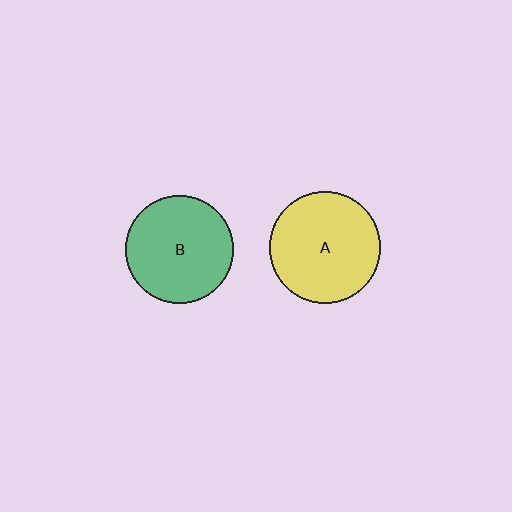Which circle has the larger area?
Circle A (yellow).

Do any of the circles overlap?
No, none of the circles overlap.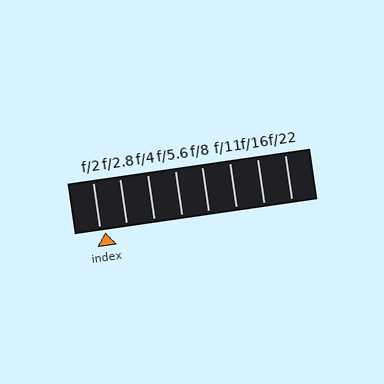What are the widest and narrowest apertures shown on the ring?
The widest aperture shown is f/2 and the narrowest is f/22.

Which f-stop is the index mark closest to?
The index mark is closest to f/2.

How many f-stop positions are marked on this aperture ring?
There are 8 f-stop positions marked.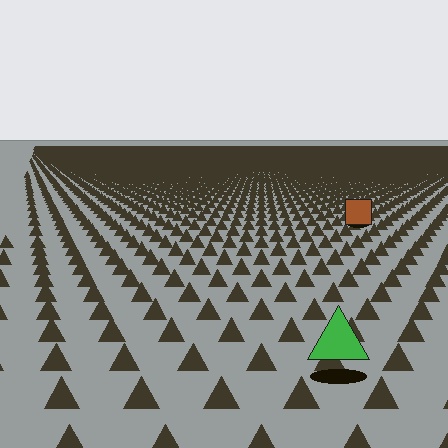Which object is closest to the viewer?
The green triangle is closest. The texture marks near it are larger and more spread out.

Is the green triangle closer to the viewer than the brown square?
Yes. The green triangle is closer — you can tell from the texture gradient: the ground texture is coarser near it.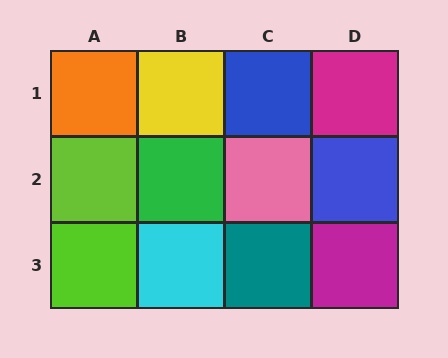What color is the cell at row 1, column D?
Magenta.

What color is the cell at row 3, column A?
Lime.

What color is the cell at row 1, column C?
Blue.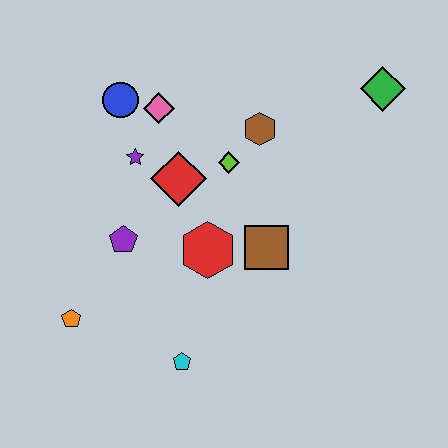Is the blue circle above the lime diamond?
Yes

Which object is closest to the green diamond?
The brown hexagon is closest to the green diamond.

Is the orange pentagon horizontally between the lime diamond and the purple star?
No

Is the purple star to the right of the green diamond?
No